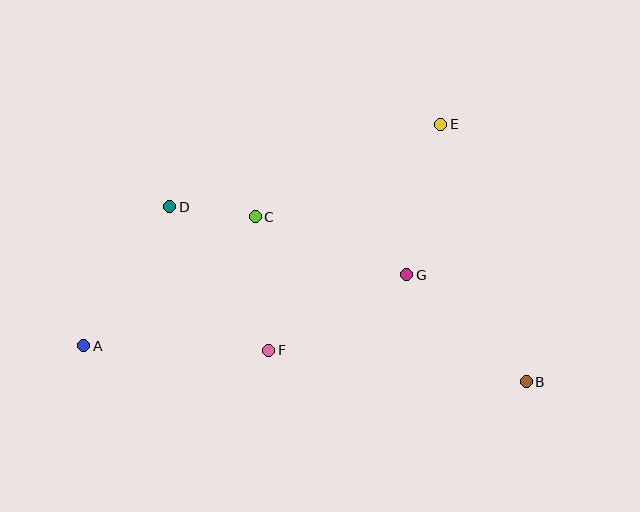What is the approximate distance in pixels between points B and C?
The distance between B and C is approximately 317 pixels.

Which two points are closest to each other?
Points C and D are closest to each other.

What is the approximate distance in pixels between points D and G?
The distance between D and G is approximately 246 pixels.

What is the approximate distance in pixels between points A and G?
The distance between A and G is approximately 331 pixels.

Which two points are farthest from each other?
Points A and B are farthest from each other.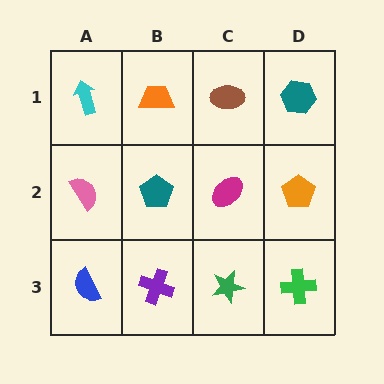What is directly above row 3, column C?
A magenta ellipse.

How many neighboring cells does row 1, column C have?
3.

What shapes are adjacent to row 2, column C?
A brown ellipse (row 1, column C), a green star (row 3, column C), a teal pentagon (row 2, column B), an orange pentagon (row 2, column D).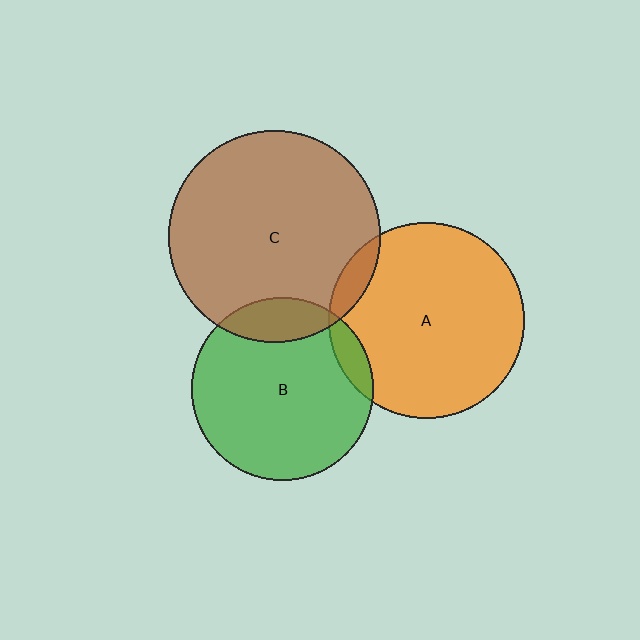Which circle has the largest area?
Circle C (brown).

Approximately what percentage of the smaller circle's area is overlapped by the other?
Approximately 15%.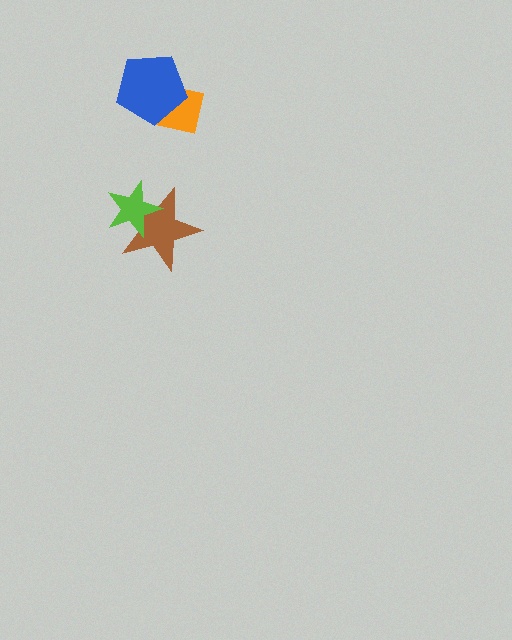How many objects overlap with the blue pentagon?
1 object overlaps with the blue pentagon.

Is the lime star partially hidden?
No, no other shape covers it.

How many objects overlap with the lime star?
1 object overlaps with the lime star.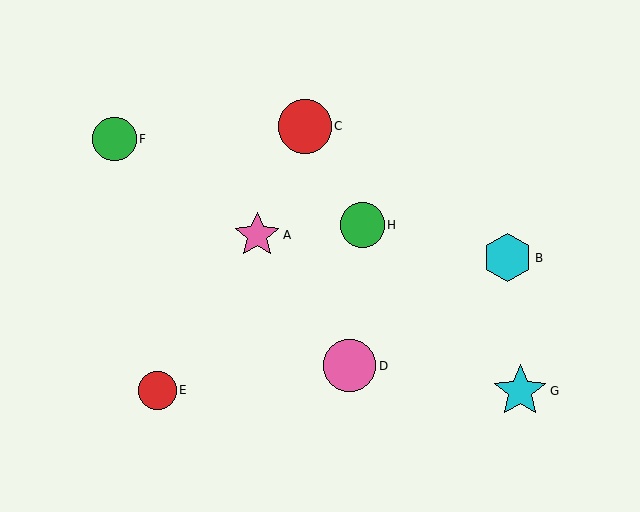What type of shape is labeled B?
Shape B is a cyan hexagon.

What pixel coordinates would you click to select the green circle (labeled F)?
Click at (114, 139) to select the green circle F.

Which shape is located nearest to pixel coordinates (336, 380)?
The pink circle (labeled D) at (350, 366) is nearest to that location.